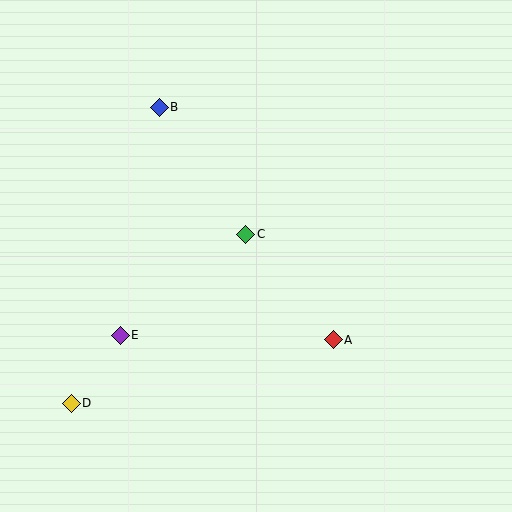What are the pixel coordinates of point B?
Point B is at (159, 107).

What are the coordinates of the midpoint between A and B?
The midpoint between A and B is at (246, 223).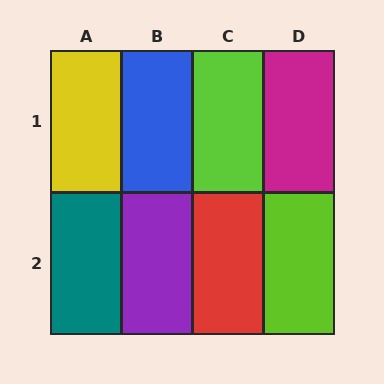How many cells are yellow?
1 cell is yellow.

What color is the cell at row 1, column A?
Yellow.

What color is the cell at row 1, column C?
Lime.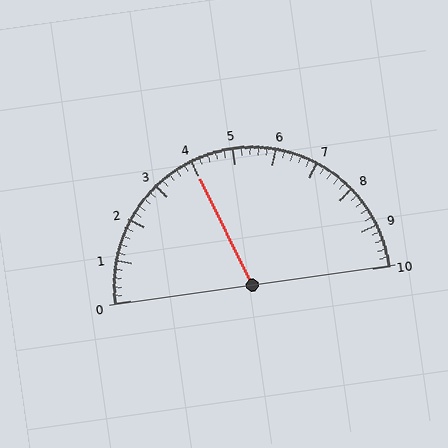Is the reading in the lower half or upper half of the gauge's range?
The reading is in the lower half of the range (0 to 10).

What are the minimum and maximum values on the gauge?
The gauge ranges from 0 to 10.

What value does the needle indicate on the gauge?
The needle indicates approximately 4.0.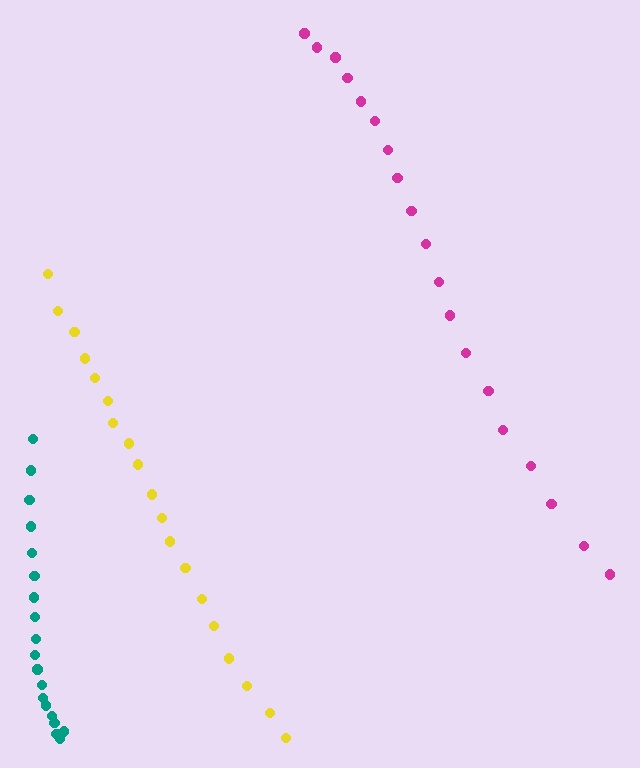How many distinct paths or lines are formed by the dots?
There are 3 distinct paths.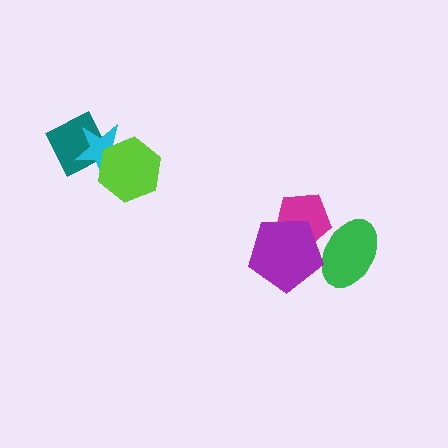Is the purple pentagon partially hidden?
No, no other shape covers it.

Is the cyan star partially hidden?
Yes, it is partially covered by another shape.